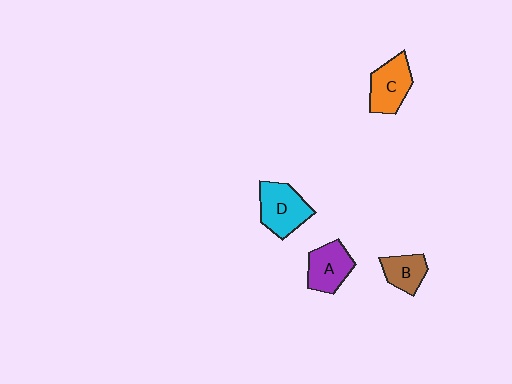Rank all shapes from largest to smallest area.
From largest to smallest: D (cyan), C (orange), A (purple), B (brown).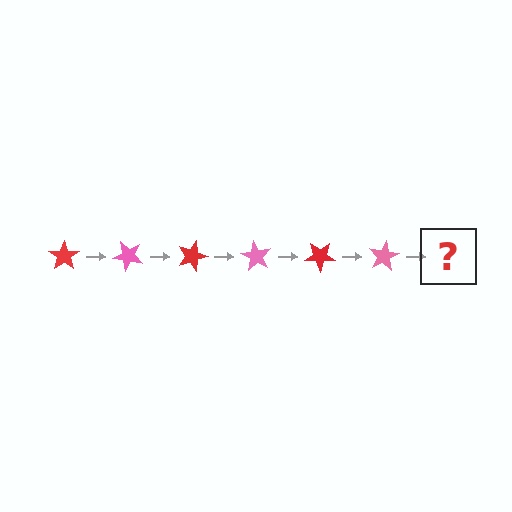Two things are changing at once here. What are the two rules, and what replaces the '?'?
The two rules are that it rotates 45 degrees each step and the color cycles through red and pink. The '?' should be a red star, rotated 270 degrees from the start.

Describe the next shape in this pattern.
It should be a red star, rotated 270 degrees from the start.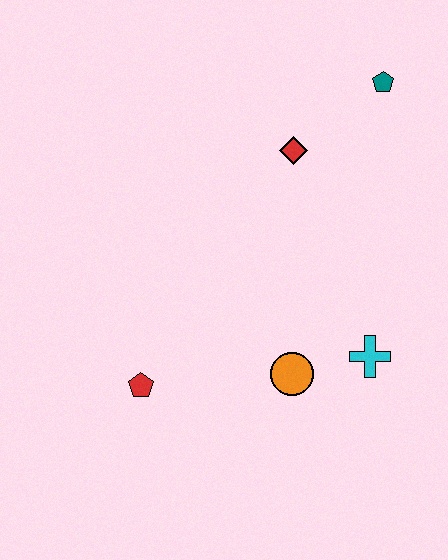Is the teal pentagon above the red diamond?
Yes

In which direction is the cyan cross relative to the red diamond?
The cyan cross is below the red diamond.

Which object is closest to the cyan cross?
The orange circle is closest to the cyan cross.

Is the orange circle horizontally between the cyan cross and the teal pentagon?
No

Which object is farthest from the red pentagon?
The teal pentagon is farthest from the red pentagon.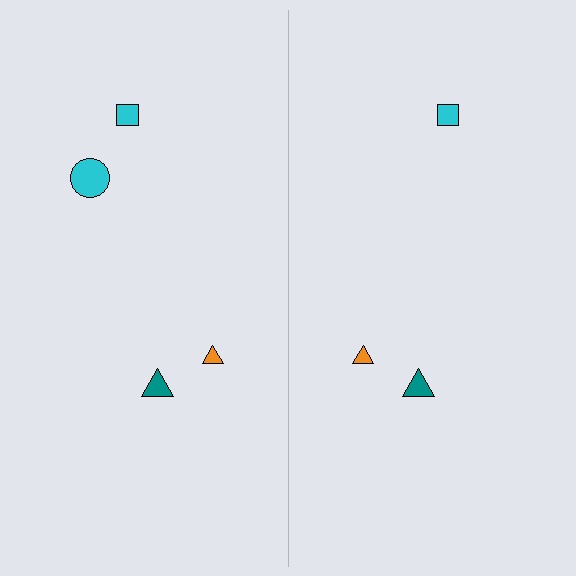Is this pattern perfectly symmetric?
No, the pattern is not perfectly symmetric. A cyan circle is missing from the right side.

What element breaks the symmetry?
A cyan circle is missing from the right side.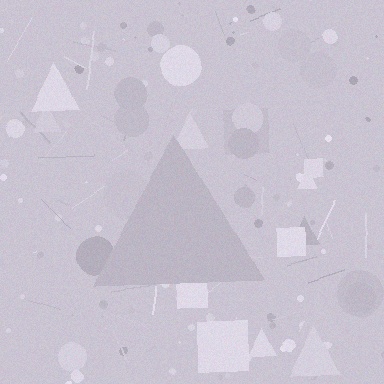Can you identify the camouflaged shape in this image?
The camouflaged shape is a triangle.